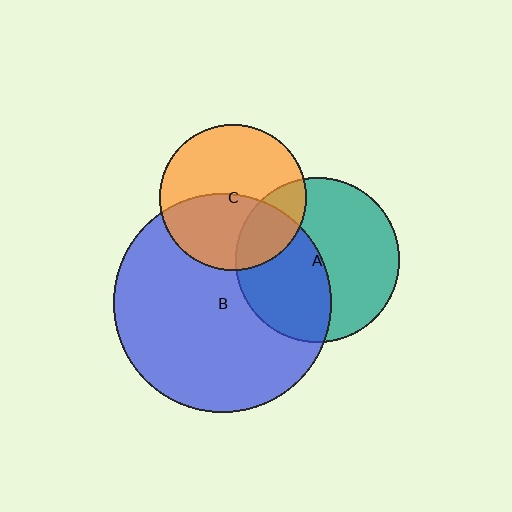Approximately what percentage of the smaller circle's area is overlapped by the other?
Approximately 25%.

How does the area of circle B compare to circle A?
Approximately 1.8 times.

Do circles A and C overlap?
Yes.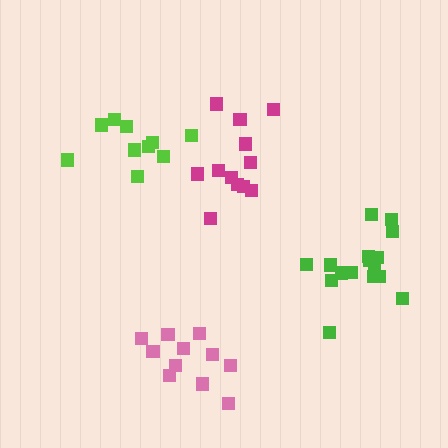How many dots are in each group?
Group 1: 12 dots, Group 2: 11 dots, Group 3: 16 dots, Group 4: 10 dots (49 total).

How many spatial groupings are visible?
There are 4 spatial groupings.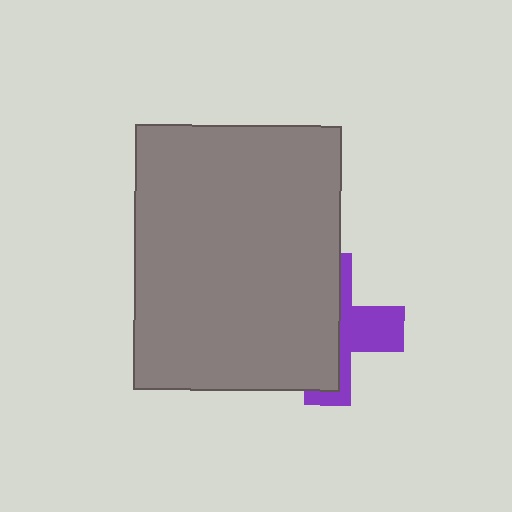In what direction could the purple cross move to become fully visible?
The purple cross could move right. That would shift it out from behind the gray rectangle entirely.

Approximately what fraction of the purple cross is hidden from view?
Roughly 62% of the purple cross is hidden behind the gray rectangle.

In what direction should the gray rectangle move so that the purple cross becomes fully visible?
The gray rectangle should move left. That is the shortest direction to clear the overlap and leave the purple cross fully visible.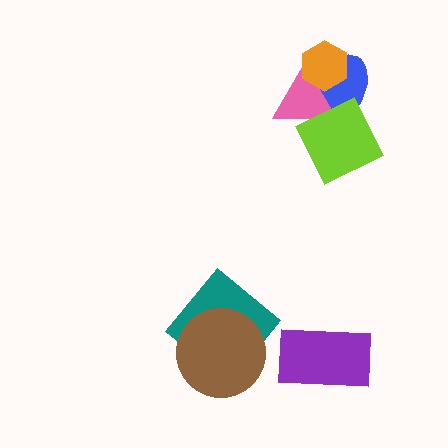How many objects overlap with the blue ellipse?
3 objects overlap with the blue ellipse.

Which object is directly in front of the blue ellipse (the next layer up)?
The pink triangle is directly in front of the blue ellipse.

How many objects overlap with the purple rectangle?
0 objects overlap with the purple rectangle.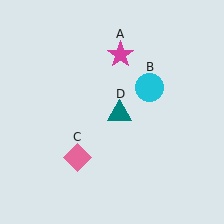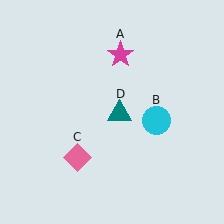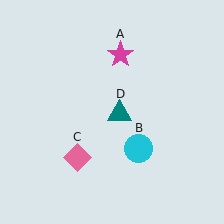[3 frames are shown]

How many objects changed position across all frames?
1 object changed position: cyan circle (object B).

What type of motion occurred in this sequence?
The cyan circle (object B) rotated clockwise around the center of the scene.